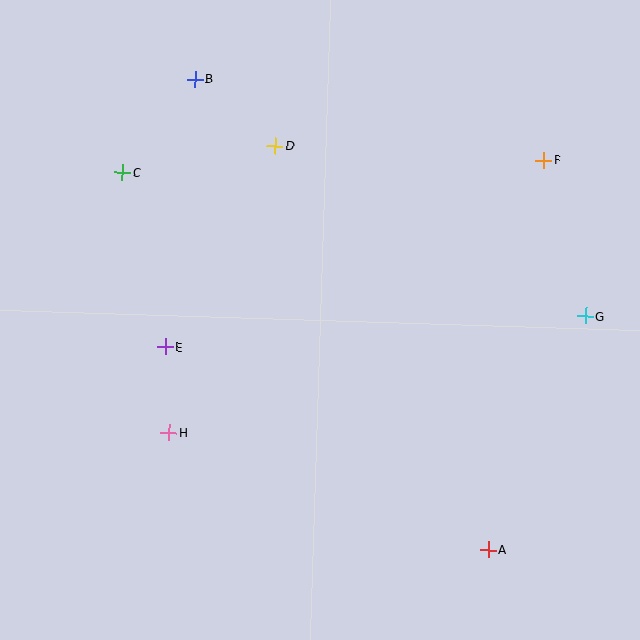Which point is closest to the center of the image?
Point E at (165, 347) is closest to the center.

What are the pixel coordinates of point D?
Point D is at (275, 146).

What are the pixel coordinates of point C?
Point C is at (122, 172).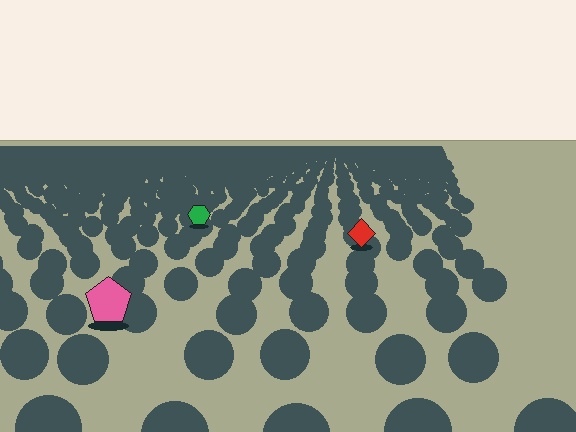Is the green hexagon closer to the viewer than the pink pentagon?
No. The pink pentagon is closer — you can tell from the texture gradient: the ground texture is coarser near it.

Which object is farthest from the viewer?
The green hexagon is farthest from the viewer. It appears smaller and the ground texture around it is denser.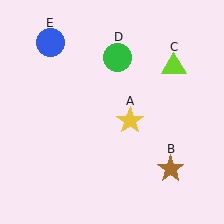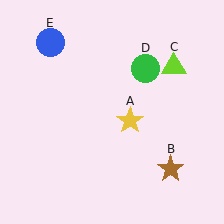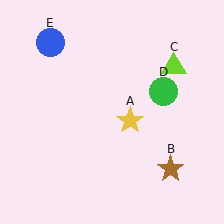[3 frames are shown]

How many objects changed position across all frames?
1 object changed position: green circle (object D).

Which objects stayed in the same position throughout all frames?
Yellow star (object A) and brown star (object B) and lime triangle (object C) and blue circle (object E) remained stationary.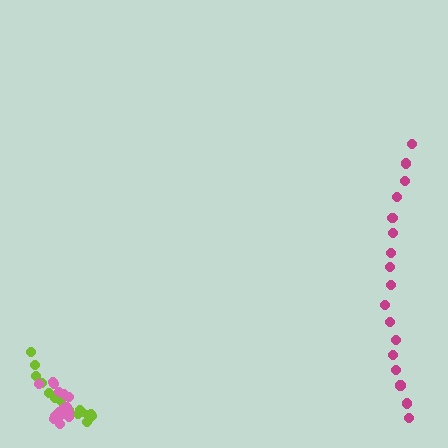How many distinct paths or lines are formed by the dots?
There are 3 distinct paths.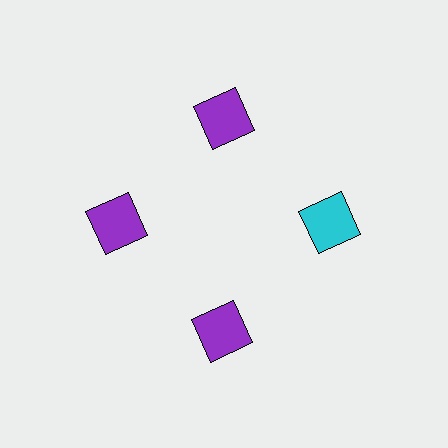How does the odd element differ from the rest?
It has a different color: cyan instead of purple.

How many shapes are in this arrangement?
There are 4 shapes arranged in a ring pattern.